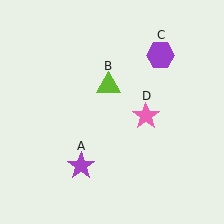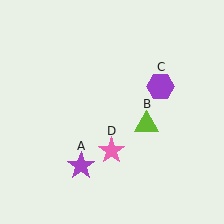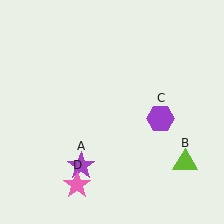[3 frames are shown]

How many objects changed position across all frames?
3 objects changed position: lime triangle (object B), purple hexagon (object C), pink star (object D).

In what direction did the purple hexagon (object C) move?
The purple hexagon (object C) moved down.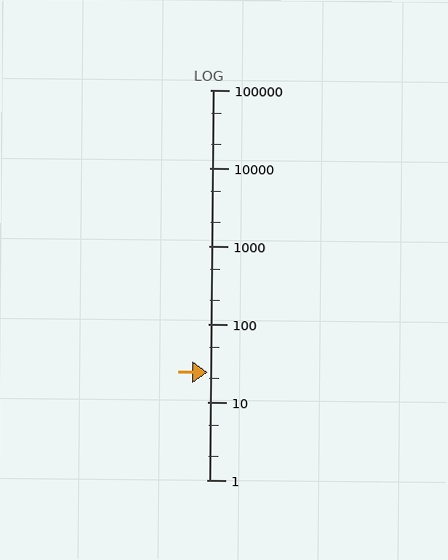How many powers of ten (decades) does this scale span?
The scale spans 5 decades, from 1 to 100000.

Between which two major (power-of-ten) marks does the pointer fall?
The pointer is between 10 and 100.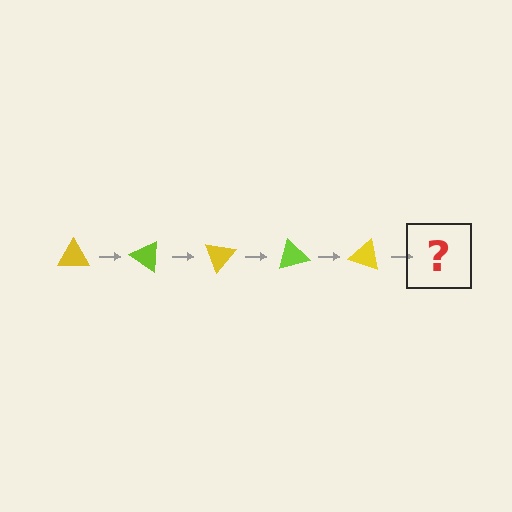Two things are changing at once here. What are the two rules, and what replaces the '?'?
The two rules are that it rotates 35 degrees each step and the color cycles through yellow and lime. The '?' should be a lime triangle, rotated 175 degrees from the start.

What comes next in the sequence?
The next element should be a lime triangle, rotated 175 degrees from the start.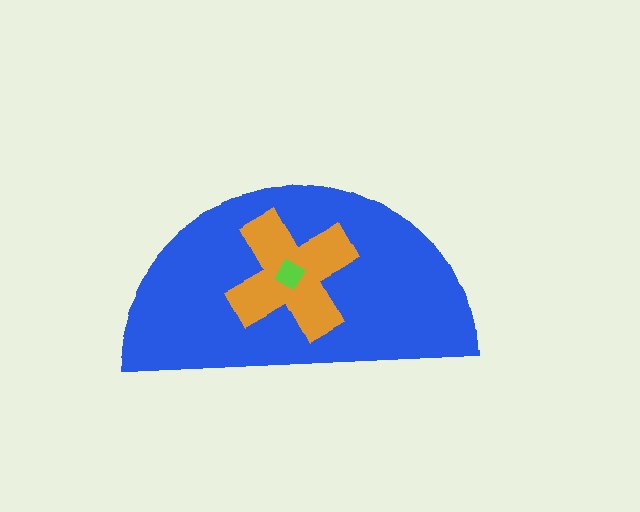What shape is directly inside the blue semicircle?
The orange cross.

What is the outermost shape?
The blue semicircle.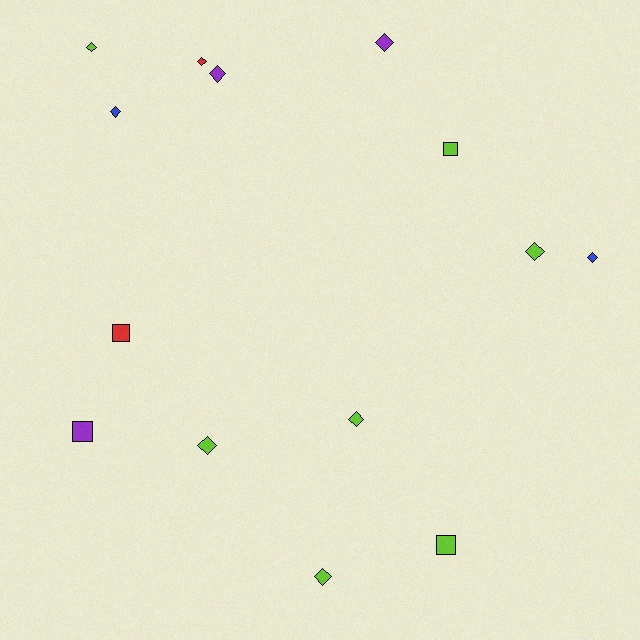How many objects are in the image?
There are 14 objects.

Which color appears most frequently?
Lime, with 7 objects.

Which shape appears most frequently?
Diamond, with 10 objects.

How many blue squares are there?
There are no blue squares.